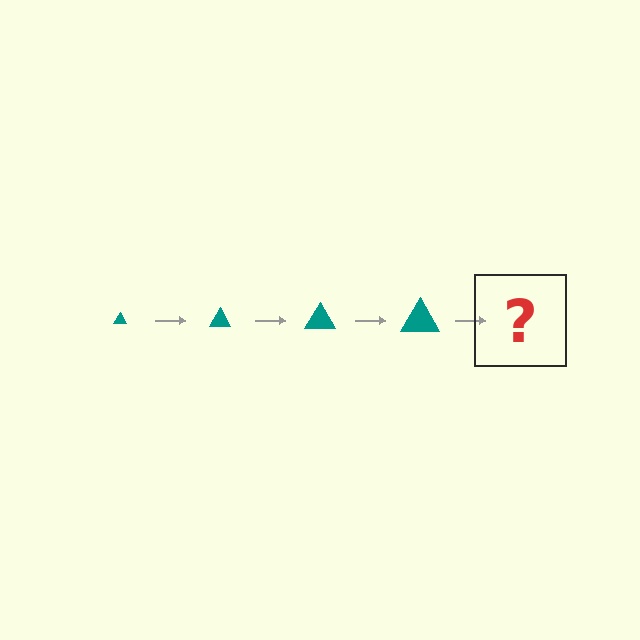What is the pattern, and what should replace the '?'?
The pattern is that the triangle gets progressively larger each step. The '?' should be a teal triangle, larger than the previous one.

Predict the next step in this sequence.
The next step is a teal triangle, larger than the previous one.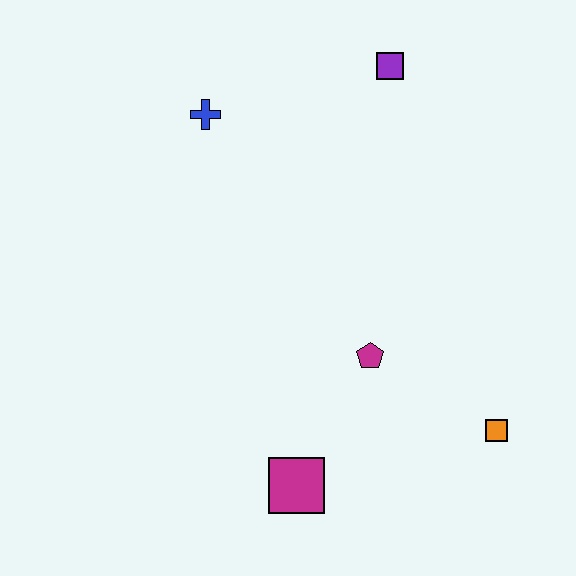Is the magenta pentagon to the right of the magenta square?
Yes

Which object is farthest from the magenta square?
The purple square is farthest from the magenta square.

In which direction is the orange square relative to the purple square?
The orange square is below the purple square.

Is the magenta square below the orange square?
Yes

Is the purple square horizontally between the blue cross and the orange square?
Yes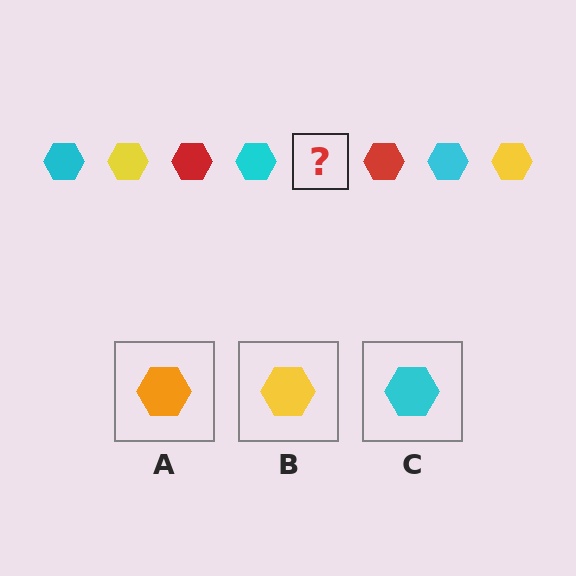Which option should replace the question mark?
Option B.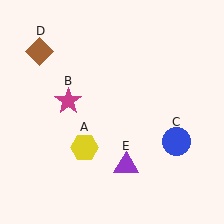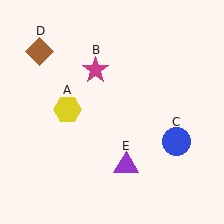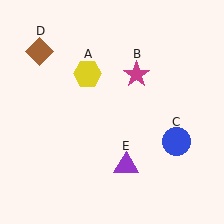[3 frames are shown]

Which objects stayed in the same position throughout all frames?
Blue circle (object C) and brown diamond (object D) and purple triangle (object E) remained stationary.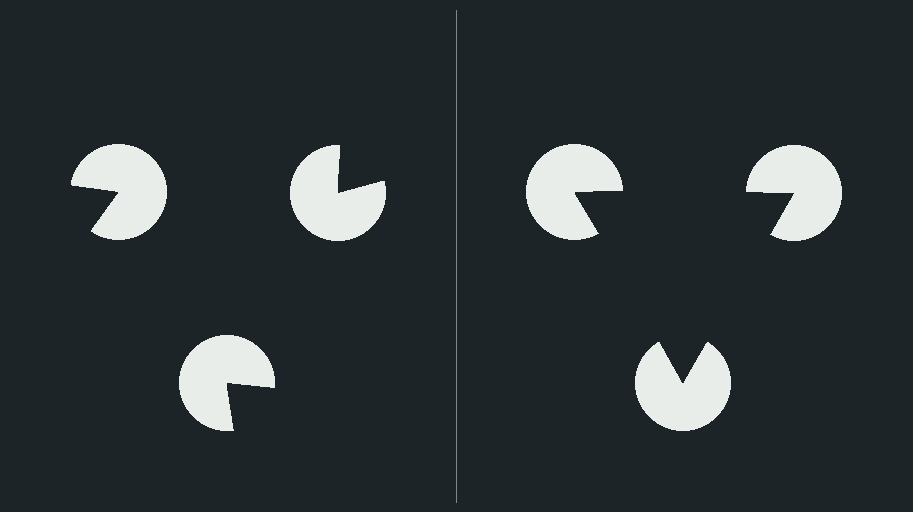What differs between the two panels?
The pac-man discs are positioned identically on both sides; only the wedge orientations differ. On the right they align to a triangle; on the left they are misaligned.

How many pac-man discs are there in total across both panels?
6 — 3 on each side.